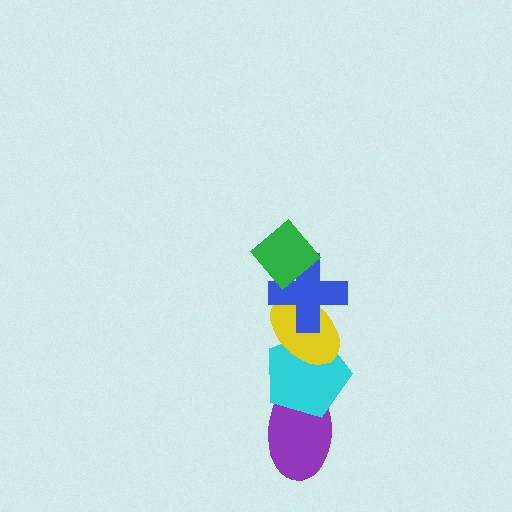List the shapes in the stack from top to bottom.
From top to bottom: the green diamond, the blue cross, the yellow ellipse, the cyan pentagon, the purple ellipse.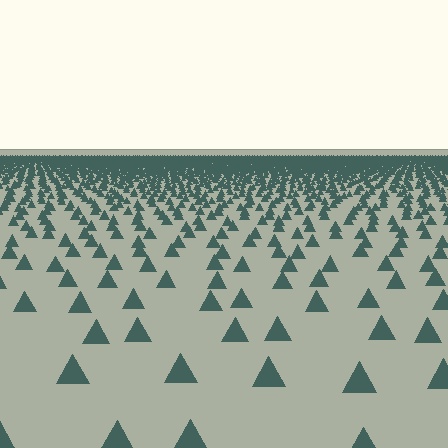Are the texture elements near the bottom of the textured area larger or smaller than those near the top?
Larger. Near the bottom, elements are closer to the viewer and appear at a bigger on-screen size.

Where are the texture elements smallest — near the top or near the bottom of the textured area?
Near the top.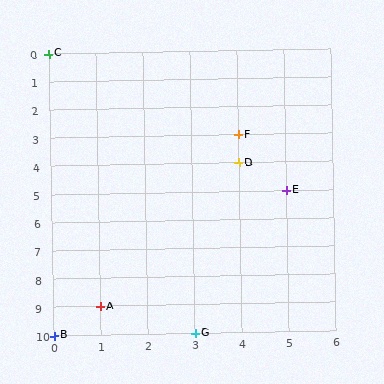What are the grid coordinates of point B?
Point B is at grid coordinates (0, 10).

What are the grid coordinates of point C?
Point C is at grid coordinates (0, 0).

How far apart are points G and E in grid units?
Points G and E are 2 columns and 5 rows apart (about 5.4 grid units diagonally).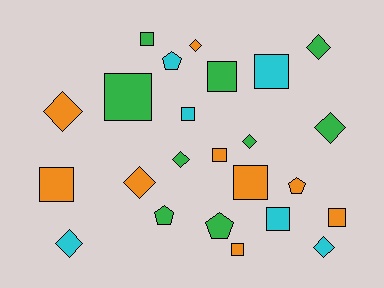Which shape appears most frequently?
Square, with 11 objects.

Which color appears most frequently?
Orange, with 9 objects.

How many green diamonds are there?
There are 4 green diamonds.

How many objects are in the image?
There are 24 objects.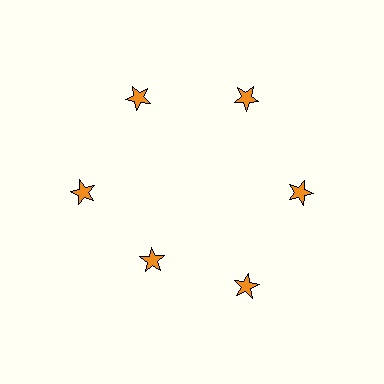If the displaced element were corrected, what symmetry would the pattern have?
It would have 6-fold rotational symmetry — the pattern would map onto itself every 60 degrees.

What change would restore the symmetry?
The symmetry would be restored by moving it outward, back onto the ring so that all 6 stars sit at equal angles and equal distance from the center.